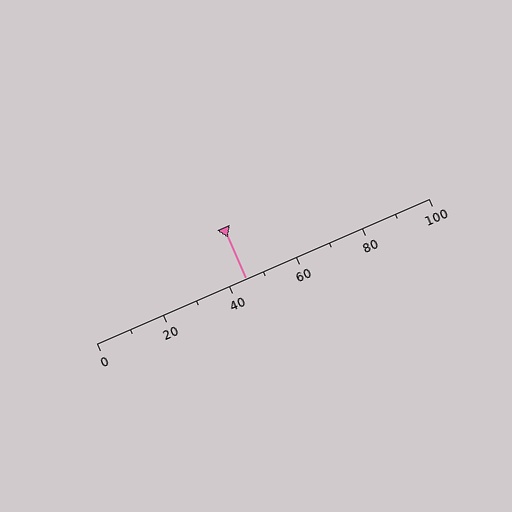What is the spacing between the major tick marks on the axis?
The major ticks are spaced 20 apart.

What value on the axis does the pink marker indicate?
The marker indicates approximately 45.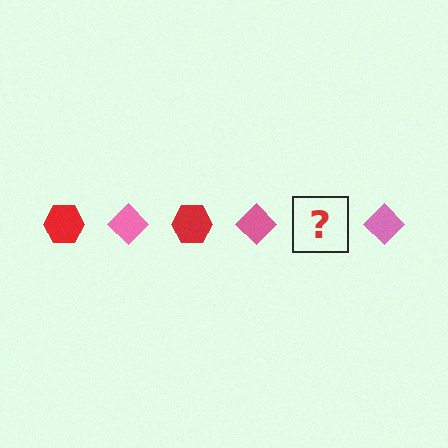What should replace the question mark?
The question mark should be replaced with a red hexagon.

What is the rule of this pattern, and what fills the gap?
The rule is that the pattern alternates between red hexagon and pink diamond. The gap should be filled with a red hexagon.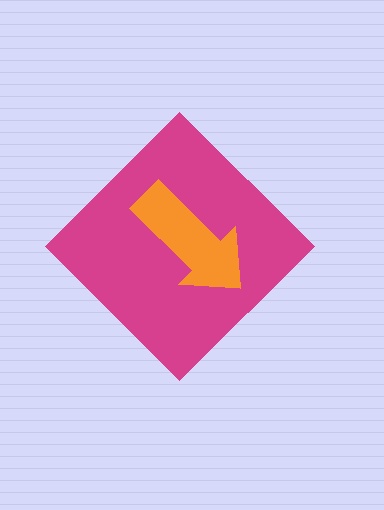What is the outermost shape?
The magenta diamond.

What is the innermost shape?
The orange arrow.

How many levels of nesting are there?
2.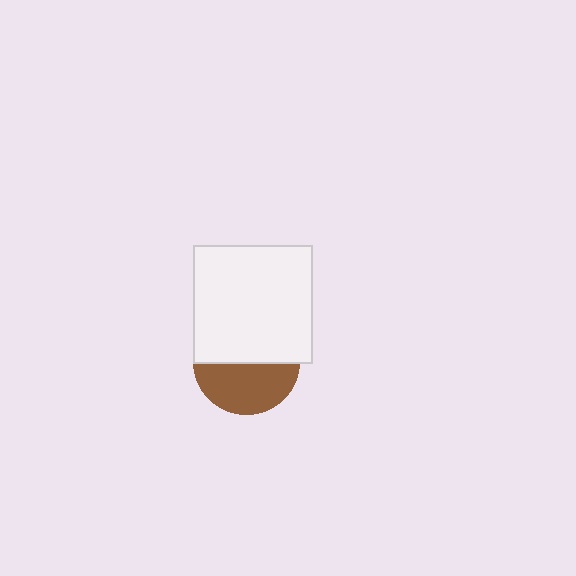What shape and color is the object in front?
The object in front is a white square.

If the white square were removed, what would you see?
You would see the complete brown circle.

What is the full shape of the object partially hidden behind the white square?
The partially hidden object is a brown circle.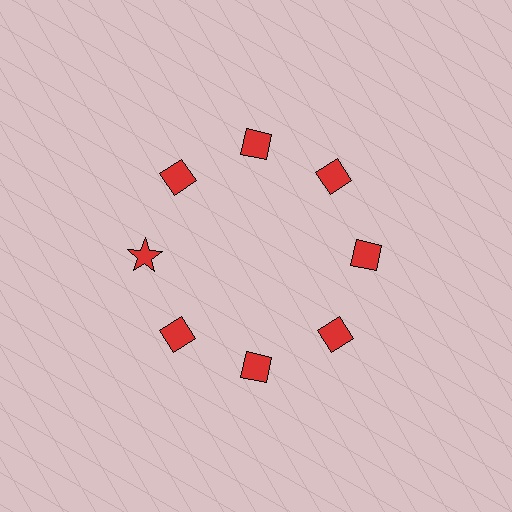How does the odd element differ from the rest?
It has a different shape: star instead of diamond.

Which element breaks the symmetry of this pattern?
The red star at roughly the 9 o'clock position breaks the symmetry. All other shapes are red diamonds.